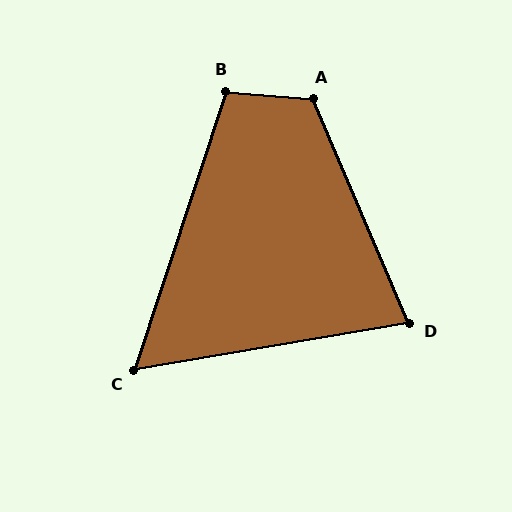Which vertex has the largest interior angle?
A, at approximately 118 degrees.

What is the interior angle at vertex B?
Approximately 103 degrees (obtuse).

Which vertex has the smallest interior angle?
C, at approximately 62 degrees.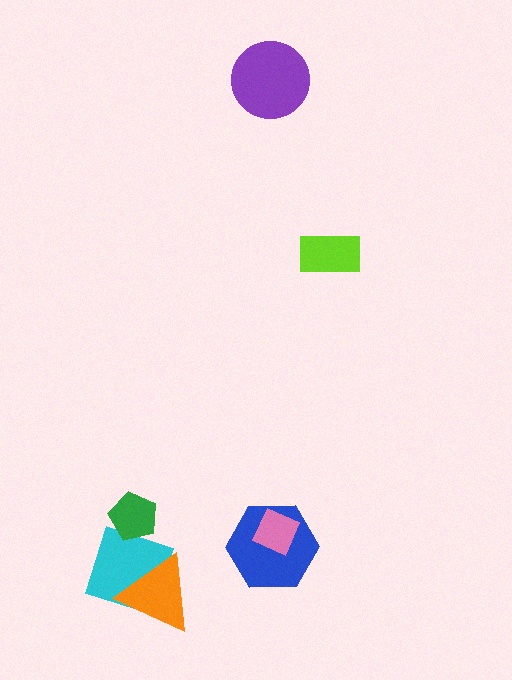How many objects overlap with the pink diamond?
1 object overlaps with the pink diamond.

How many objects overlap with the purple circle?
0 objects overlap with the purple circle.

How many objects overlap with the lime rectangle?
0 objects overlap with the lime rectangle.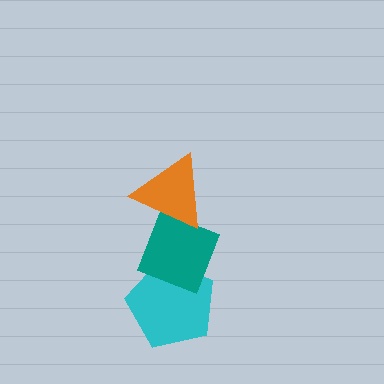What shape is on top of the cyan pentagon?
The teal diamond is on top of the cyan pentagon.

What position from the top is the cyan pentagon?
The cyan pentagon is 3rd from the top.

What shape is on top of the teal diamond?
The orange triangle is on top of the teal diamond.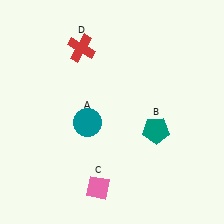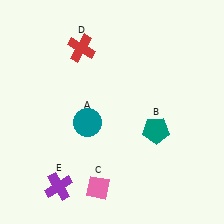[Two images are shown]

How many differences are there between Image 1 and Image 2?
There is 1 difference between the two images.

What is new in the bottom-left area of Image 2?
A purple cross (E) was added in the bottom-left area of Image 2.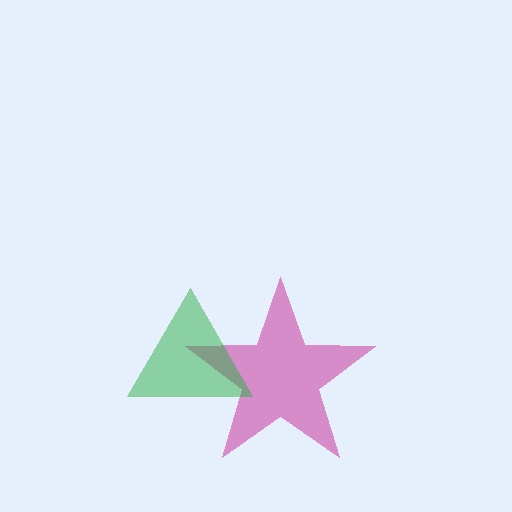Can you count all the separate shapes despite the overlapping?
Yes, there are 2 separate shapes.